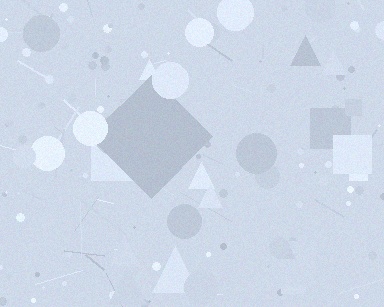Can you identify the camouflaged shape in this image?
The camouflaged shape is a diamond.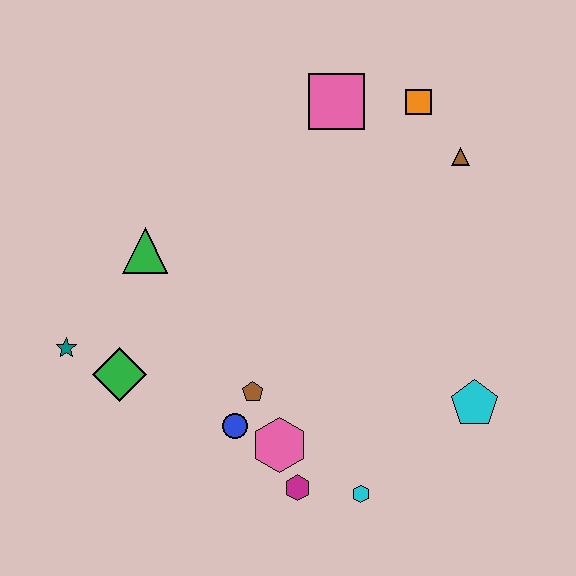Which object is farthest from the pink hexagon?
The orange square is farthest from the pink hexagon.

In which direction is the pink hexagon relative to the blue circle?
The pink hexagon is to the right of the blue circle.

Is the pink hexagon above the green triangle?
No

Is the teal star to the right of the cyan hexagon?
No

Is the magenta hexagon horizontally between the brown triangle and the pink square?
No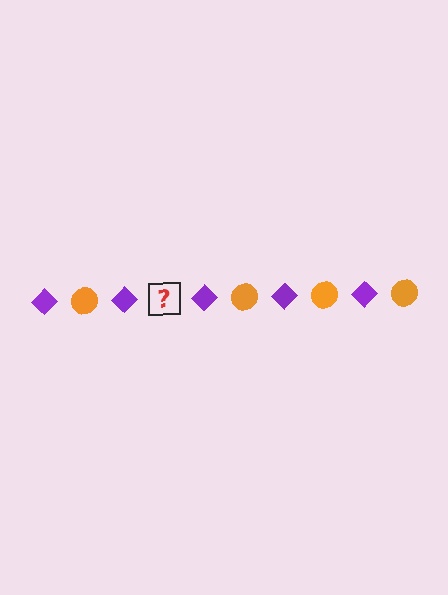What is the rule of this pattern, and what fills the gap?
The rule is that the pattern alternates between purple diamond and orange circle. The gap should be filled with an orange circle.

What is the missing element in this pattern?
The missing element is an orange circle.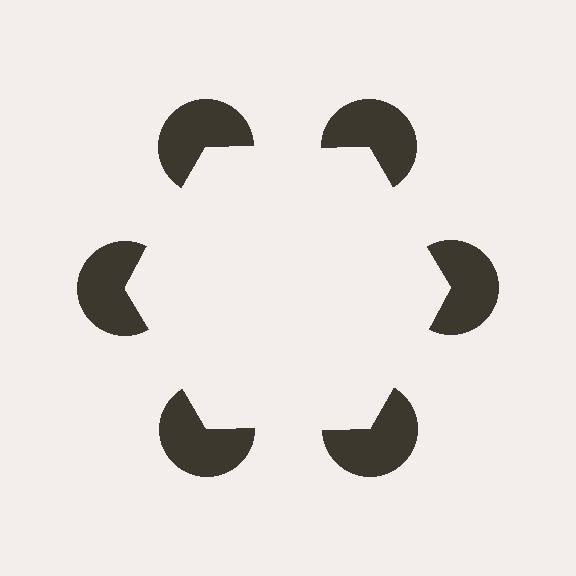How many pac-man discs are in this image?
There are 6 — one at each vertex of the illusory hexagon.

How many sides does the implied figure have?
6 sides.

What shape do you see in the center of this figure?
An illusory hexagon — its edges are inferred from the aligned wedge cuts in the pac-man discs, not physically drawn.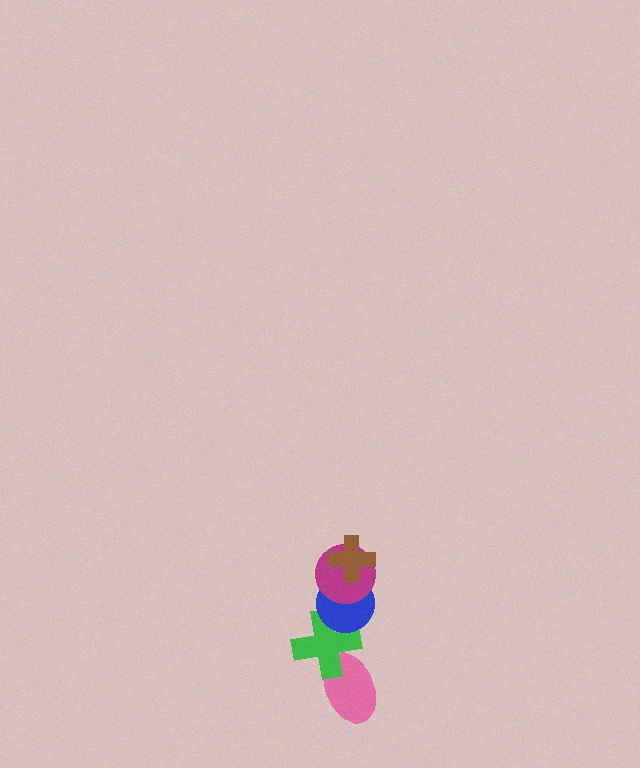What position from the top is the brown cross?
The brown cross is 1st from the top.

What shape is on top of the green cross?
The blue circle is on top of the green cross.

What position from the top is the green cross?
The green cross is 4th from the top.